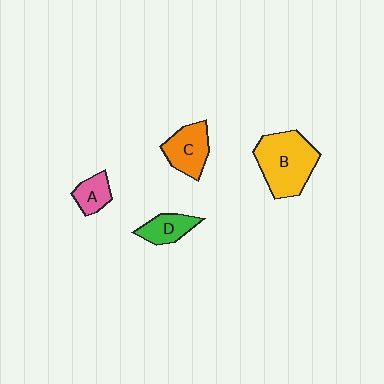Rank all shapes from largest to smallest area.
From largest to smallest: B (yellow), C (orange), D (green), A (pink).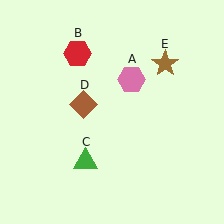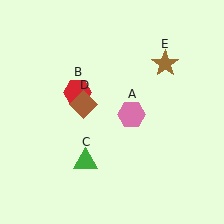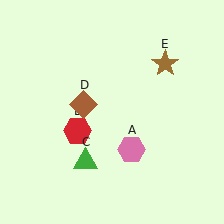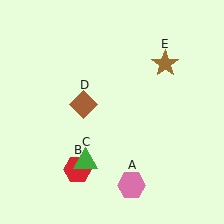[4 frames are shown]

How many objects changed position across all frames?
2 objects changed position: pink hexagon (object A), red hexagon (object B).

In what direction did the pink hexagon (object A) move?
The pink hexagon (object A) moved down.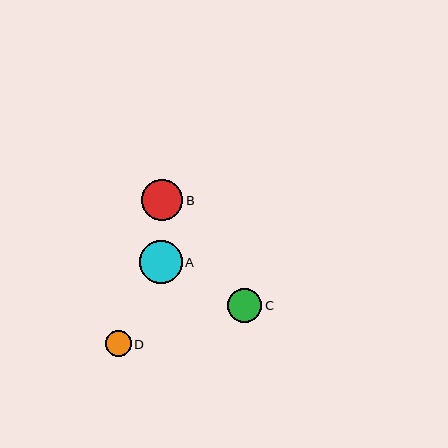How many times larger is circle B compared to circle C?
Circle B is approximately 1.2 times the size of circle C.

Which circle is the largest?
Circle A is the largest with a size of approximately 43 pixels.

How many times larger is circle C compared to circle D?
Circle C is approximately 1.3 times the size of circle D.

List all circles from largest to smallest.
From largest to smallest: A, B, C, D.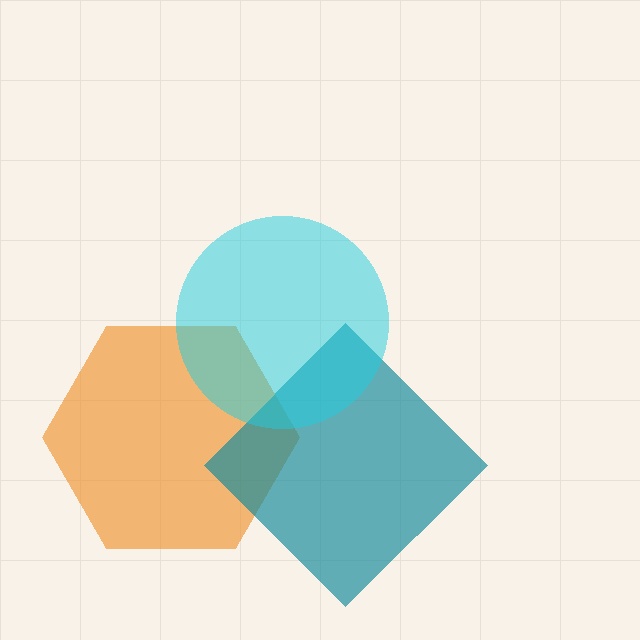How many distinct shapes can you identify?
There are 3 distinct shapes: an orange hexagon, a teal diamond, a cyan circle.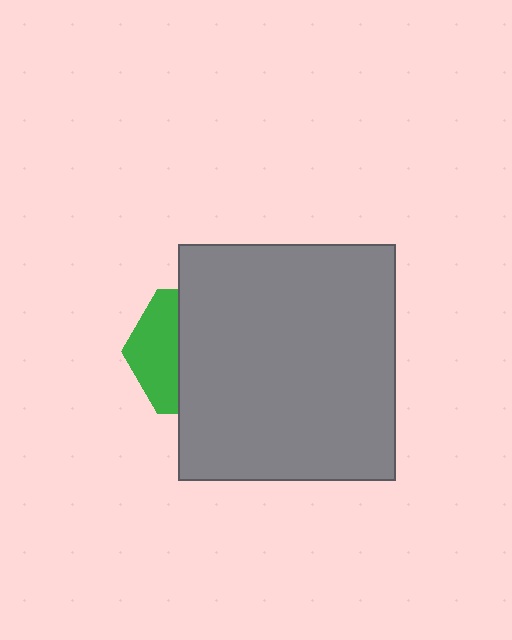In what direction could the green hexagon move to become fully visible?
The green hexagon could move left. That would shift it out from behind the gray rectangle entirely.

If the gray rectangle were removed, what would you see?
You would see the complete green hexagon.